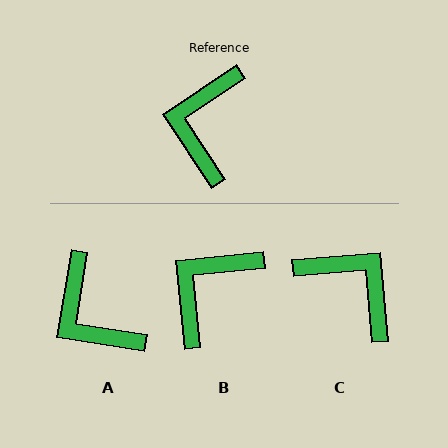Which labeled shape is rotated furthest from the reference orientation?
C, about 119 degrees away.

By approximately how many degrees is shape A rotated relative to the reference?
Approximately 47 degrees counter-clockwise.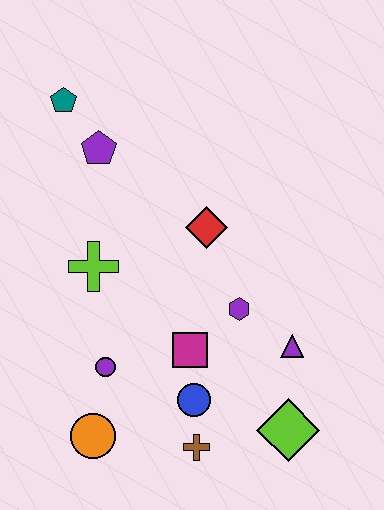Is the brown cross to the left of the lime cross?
No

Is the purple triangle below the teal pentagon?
Yes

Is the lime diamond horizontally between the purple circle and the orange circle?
No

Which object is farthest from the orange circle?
The teal pentagon is farthest from the orange circle.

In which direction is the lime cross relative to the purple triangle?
The lime cross is to the left of the purple triangle.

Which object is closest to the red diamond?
The purple hexagon is closest to the red diamond.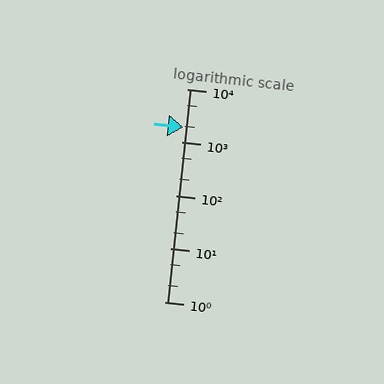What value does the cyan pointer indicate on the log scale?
The pointer indicates approximately 1900.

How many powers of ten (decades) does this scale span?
The scale spans 4 decades, from 1 to 10000.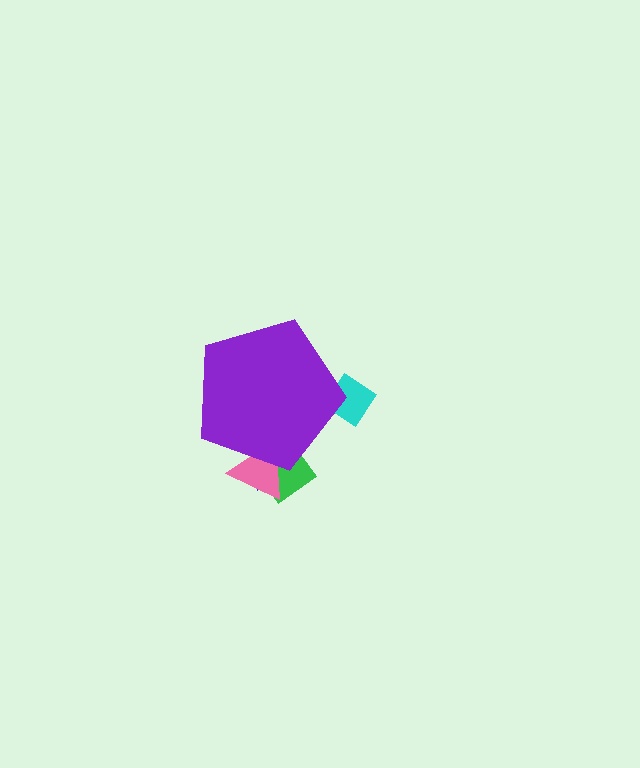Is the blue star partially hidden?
Yes, the blue star is partially hidden behind the purple pentagon.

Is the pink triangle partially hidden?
Yes, the pink triangle is partially hidden behind the purple pentagon.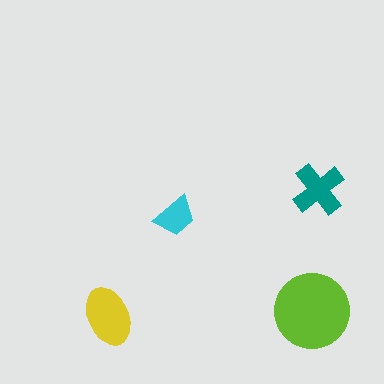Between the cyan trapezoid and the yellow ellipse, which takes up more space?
The yellow ellipse.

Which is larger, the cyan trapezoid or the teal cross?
The teal cross.